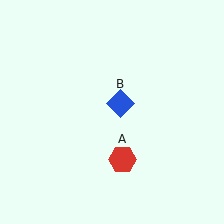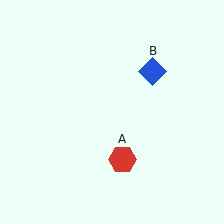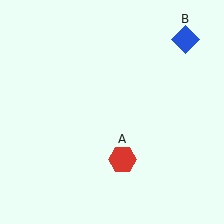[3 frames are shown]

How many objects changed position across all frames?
1 object changed position: blue diamond (object B).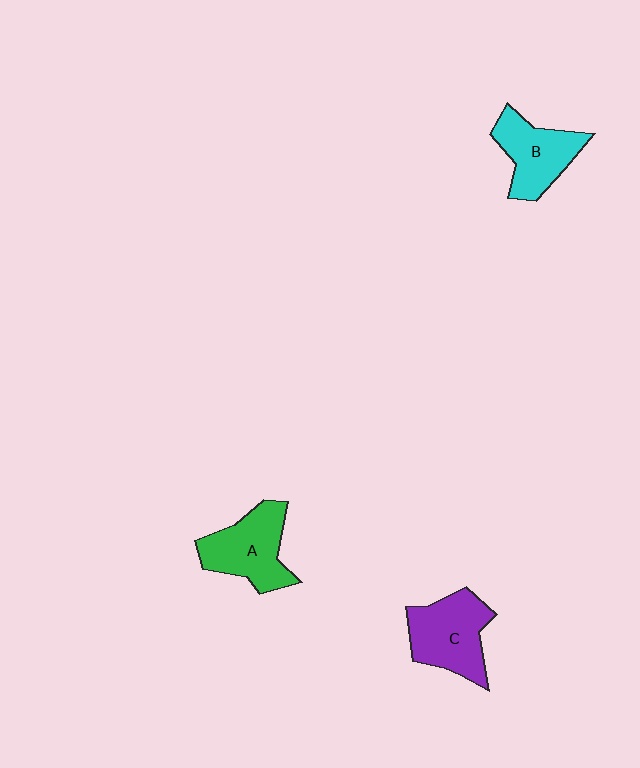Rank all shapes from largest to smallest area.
From largest to smallest: C (purple), A (green), B (cyan).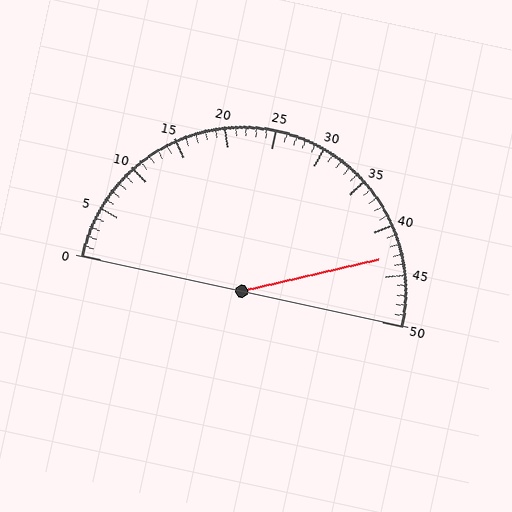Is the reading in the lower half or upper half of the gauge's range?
The reading is in the upper half of the range (0 to 50).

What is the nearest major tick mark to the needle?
The nearest major tick mark is 45.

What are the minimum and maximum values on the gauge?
The gauge ranges from 0 to 50.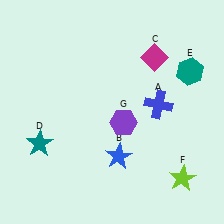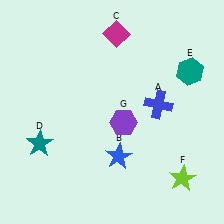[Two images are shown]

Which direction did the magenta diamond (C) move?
The magenta diamond (C) moved left.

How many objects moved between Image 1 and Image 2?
1 object moved between the two images.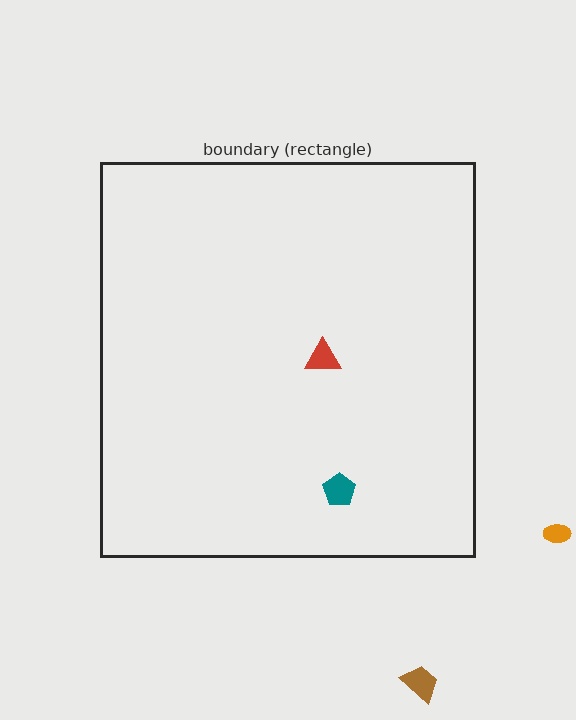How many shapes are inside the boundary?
2 inside, 2 outside.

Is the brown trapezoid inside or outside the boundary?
Outside.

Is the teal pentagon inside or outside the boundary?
Inside.